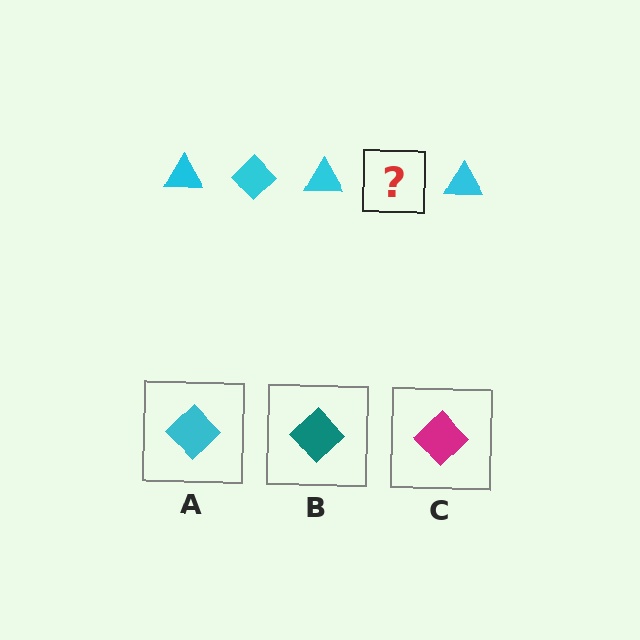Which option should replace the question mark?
Option A.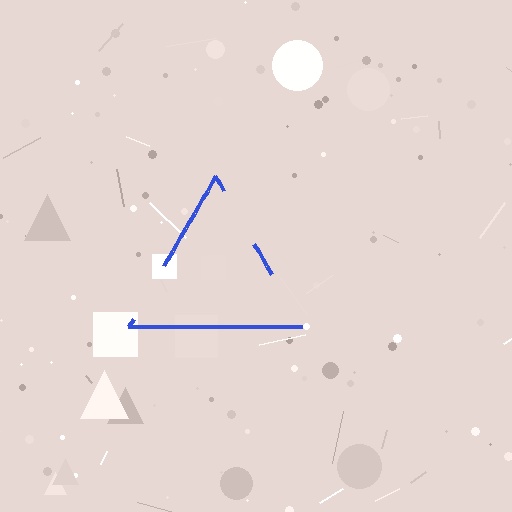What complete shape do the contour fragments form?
The contour fragments form a triangle.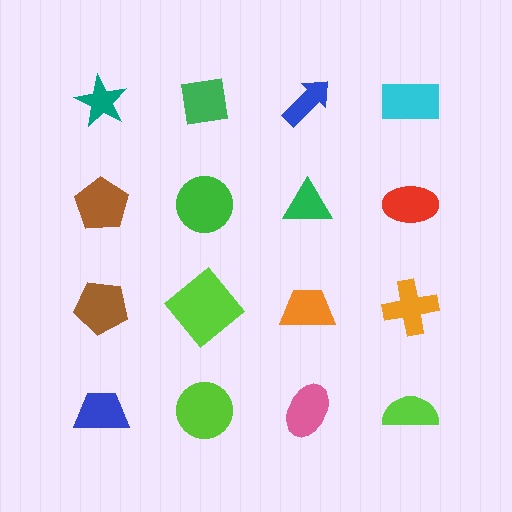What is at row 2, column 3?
A green triangle.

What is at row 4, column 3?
A pink ellipse.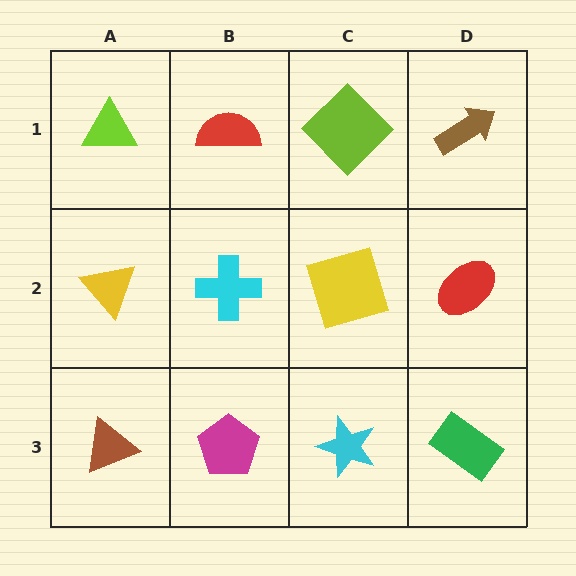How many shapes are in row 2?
4 shapes.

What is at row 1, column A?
A lime triangle.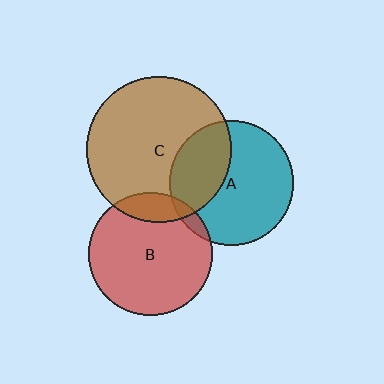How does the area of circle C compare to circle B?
Approximately 1.4 times.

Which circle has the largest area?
Circle C (brown).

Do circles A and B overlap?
Yes.